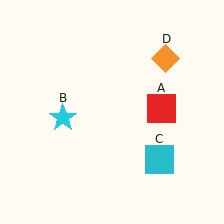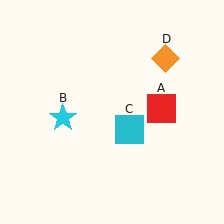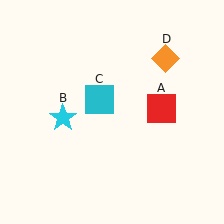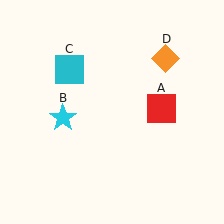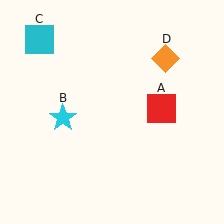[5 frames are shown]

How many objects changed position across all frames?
1 object changed position: cyan square (object C).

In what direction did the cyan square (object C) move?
The cyan square (object C) moved up and to the left.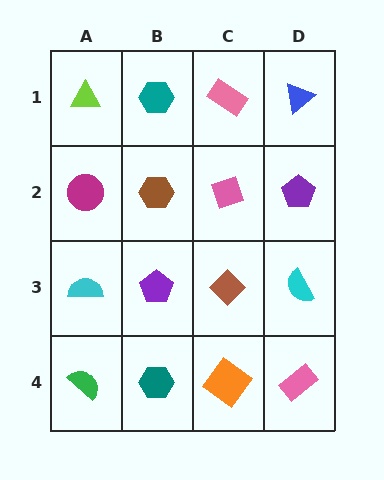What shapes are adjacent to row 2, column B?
A teal hexagon (row 1, column B), a purple pentagon (row 3, column B), a magenta circle (row 2, column A), a pink diamond (row 2, column C).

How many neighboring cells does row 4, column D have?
2.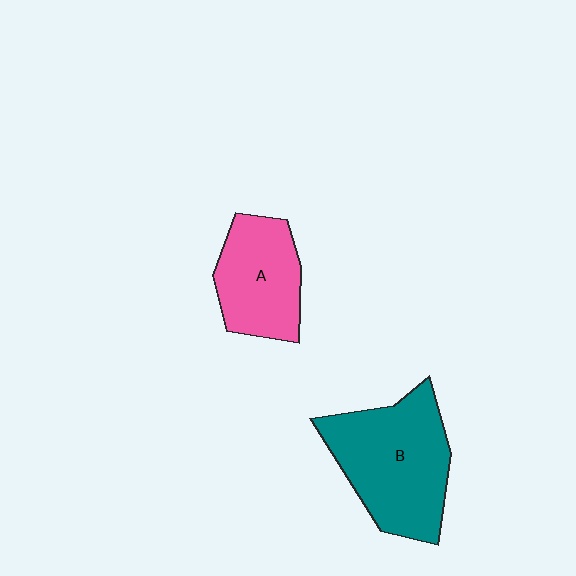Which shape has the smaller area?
Shape A (pink).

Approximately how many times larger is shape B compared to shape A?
Approximately 1.5 times.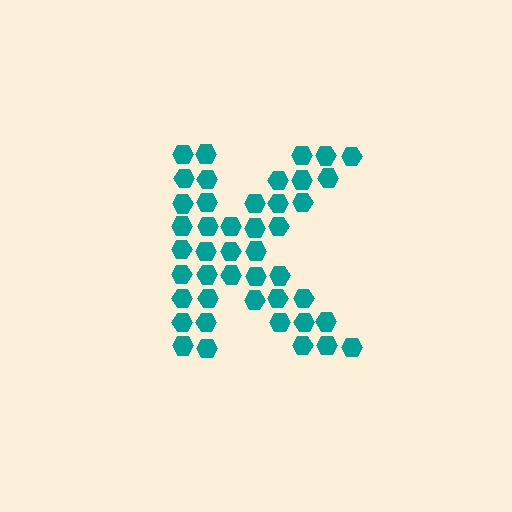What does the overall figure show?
The overall figure shows the letter K.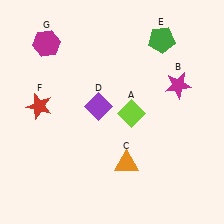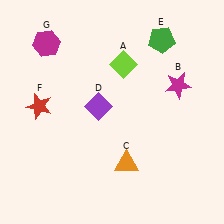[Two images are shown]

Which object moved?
The lime diamond (A) moved up.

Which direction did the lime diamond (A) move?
The lime diamond (A) moved up.